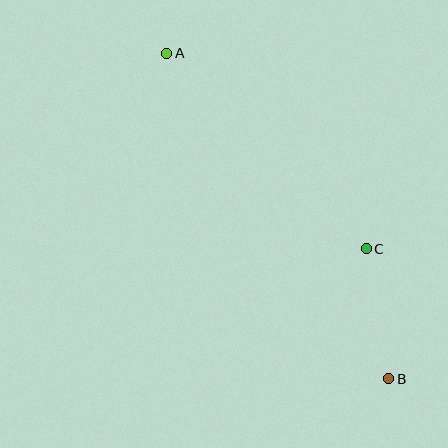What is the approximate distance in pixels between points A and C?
The distance between A and C is approximately 279 pixels.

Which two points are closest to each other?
Points B and C are closest to each other.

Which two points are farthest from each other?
Points A and B are farthest from each other.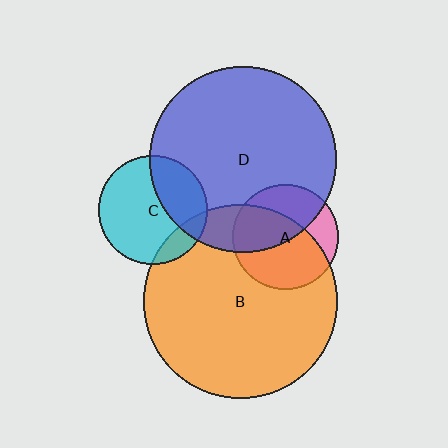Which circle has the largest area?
Circle B (orange).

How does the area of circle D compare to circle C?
Approximately 2.9 times.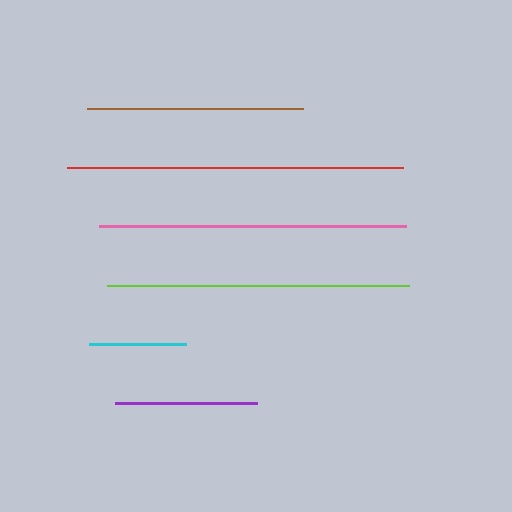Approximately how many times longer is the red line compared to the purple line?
The red line is approximately 2.4 times the length of the purple line.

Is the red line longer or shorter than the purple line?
The red line is longer than the purple line.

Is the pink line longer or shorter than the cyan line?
The pink line is longer than the cyan line.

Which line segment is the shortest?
The cyan line is the shortest at approximately 97 pixels.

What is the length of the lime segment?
The lime segment is approximately 302 pixels long.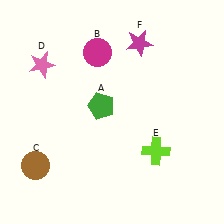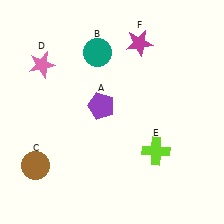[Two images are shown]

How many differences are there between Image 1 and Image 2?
There are 2 differences between the two images.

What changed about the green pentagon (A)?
In Image 1, A is green. In Image 2, it changed to purple.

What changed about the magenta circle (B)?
In Image 1, B is magenta. In Image 2, it changed to teal.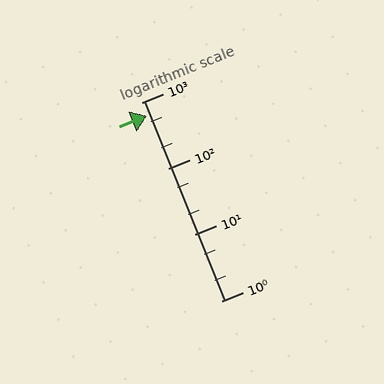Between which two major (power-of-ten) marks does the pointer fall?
The pointer is between 100 and 1000.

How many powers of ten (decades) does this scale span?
The scale spans 3 decades, from 1 to 1000.